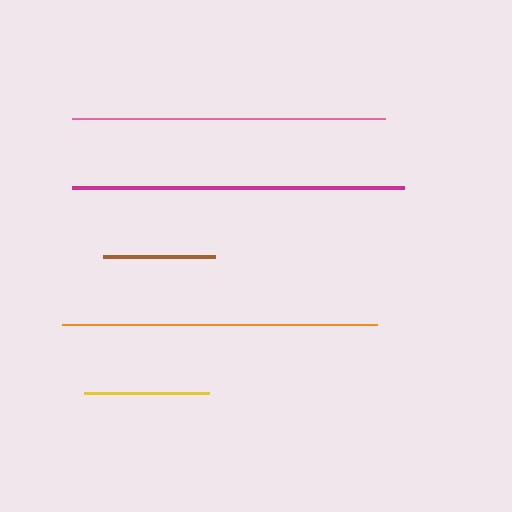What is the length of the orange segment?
The orange segment is approximately 315 pixels long.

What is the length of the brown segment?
The brown segment is approximately 112 pixels long.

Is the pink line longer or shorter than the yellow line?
The pink line is longer than the yellow line.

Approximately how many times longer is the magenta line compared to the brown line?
The magenta line is approximately 3.0 times the length of the brown line.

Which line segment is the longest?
The magenta line is the longest at approximately 332 pixels.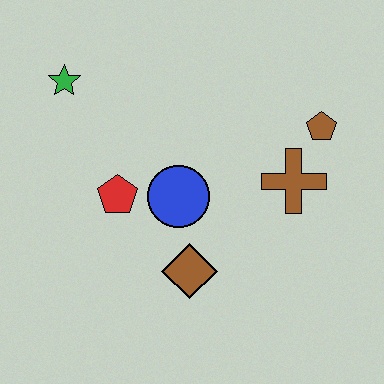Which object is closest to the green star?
The red pentagon is closest to the green star.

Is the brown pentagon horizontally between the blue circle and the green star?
No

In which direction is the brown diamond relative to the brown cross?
The brown diamond is to the left of the brown cross.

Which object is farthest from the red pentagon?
The brown pentagon is farthest from the red pentagon.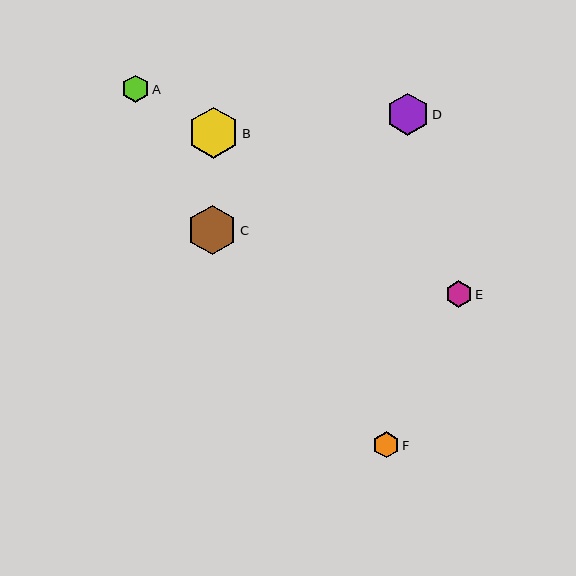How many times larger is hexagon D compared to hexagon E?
Hexagon D is approximately 1.6 times the size of hexagon E.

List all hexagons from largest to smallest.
From largest to smallest: B, C, D, A, E, F.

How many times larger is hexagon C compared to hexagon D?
Hexagon C is approximately 1.2 times the size of hexagon D.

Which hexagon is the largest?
Hexagon B is the largest with a size of approximately 51 pixels.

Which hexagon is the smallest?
Hexagon F is the smallest with a size of approximately 26 pixels.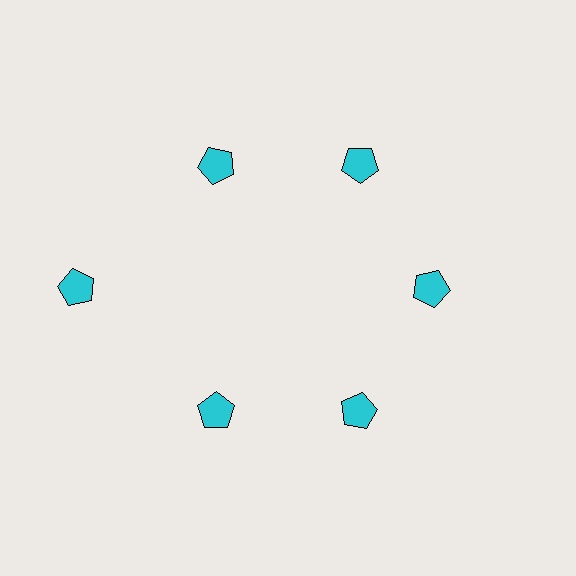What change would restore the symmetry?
The symmetry would be restored by moving it inward, back onto the ring so that all 6 pentagons sit at equal angles and equal distance from the center.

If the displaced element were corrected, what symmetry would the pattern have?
It would have 6-fold rotational symmetry — the pattern would map onto itself every 60 degrees.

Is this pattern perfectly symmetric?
No. The 6 cyan pentagons are arranged in a ring, but one element near the 9 o'clock position is pushed outward from the center, breaking the 6-fold rotational symmetry.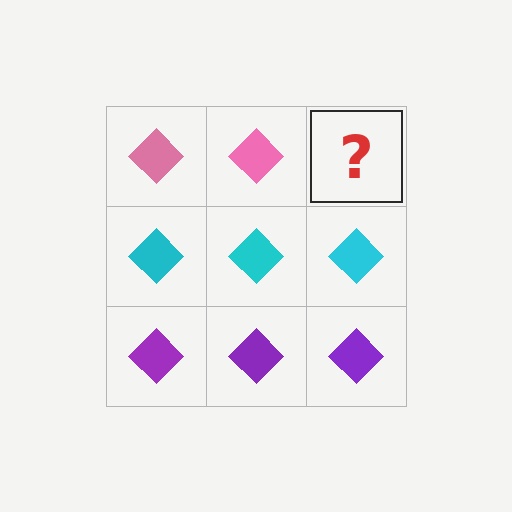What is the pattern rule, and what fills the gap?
The rule is that each row has a consistent color. The gap should be filled with a pink diamond.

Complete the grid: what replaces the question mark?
The question mark should be replaced with a pink diamond.